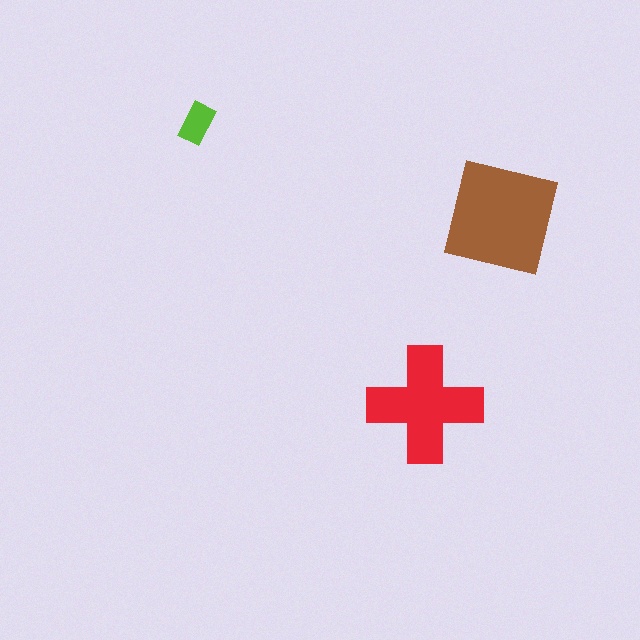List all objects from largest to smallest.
The brown square, the red cross, the lime rectangle.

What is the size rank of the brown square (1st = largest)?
1st.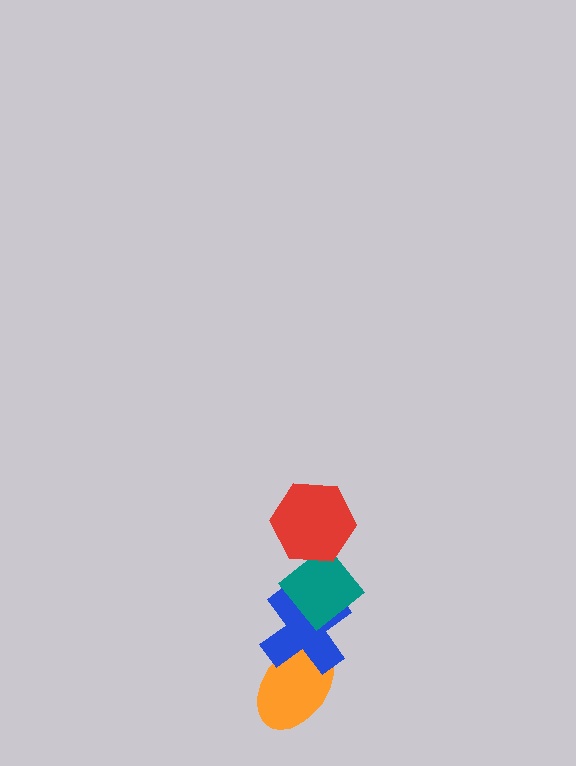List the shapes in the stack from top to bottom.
From top to bottom: the red hexagon, the teal diamond, the blue cross, the orange ellipse.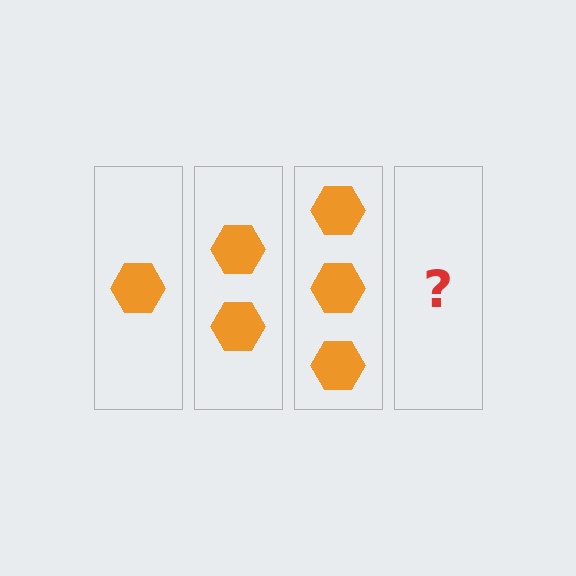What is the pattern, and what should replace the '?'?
The pattern is that each step adds one more hexagon. The '?' should be 4 hexagons.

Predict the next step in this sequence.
The next step is 4 hexagons.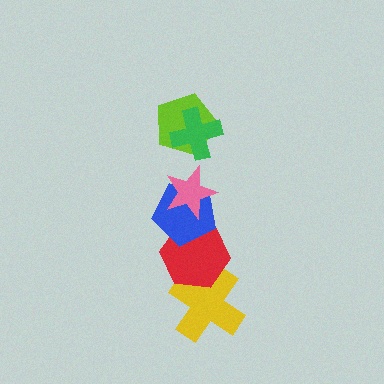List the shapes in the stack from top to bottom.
From top to bottom: the green cross, the lime pentagon, the pink star, the blue pentagon, the red hexagon, the yellow cross.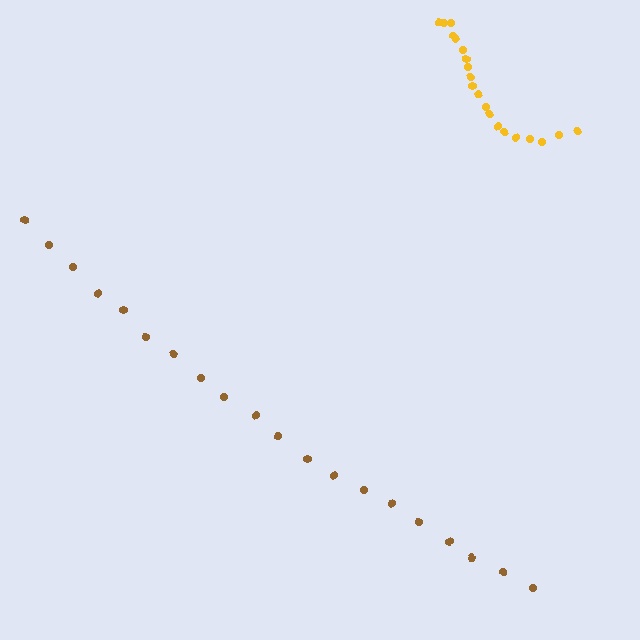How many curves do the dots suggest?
There are 2 distinct paths.